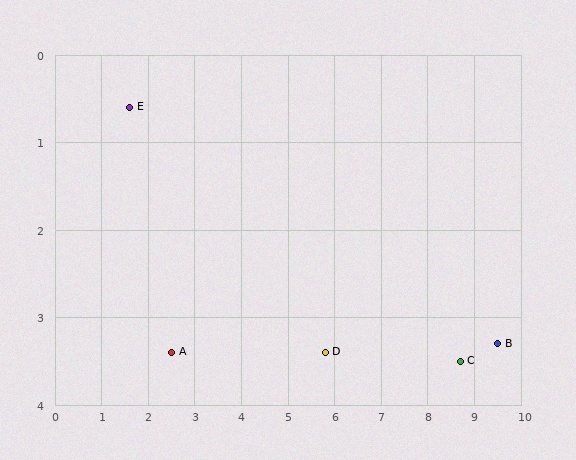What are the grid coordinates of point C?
Point C is at approximately (8.7, 3.5).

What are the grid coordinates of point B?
Point B is at approximately (9.5, 3.3).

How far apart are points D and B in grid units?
Points D and B are about 3.7 grid units apart.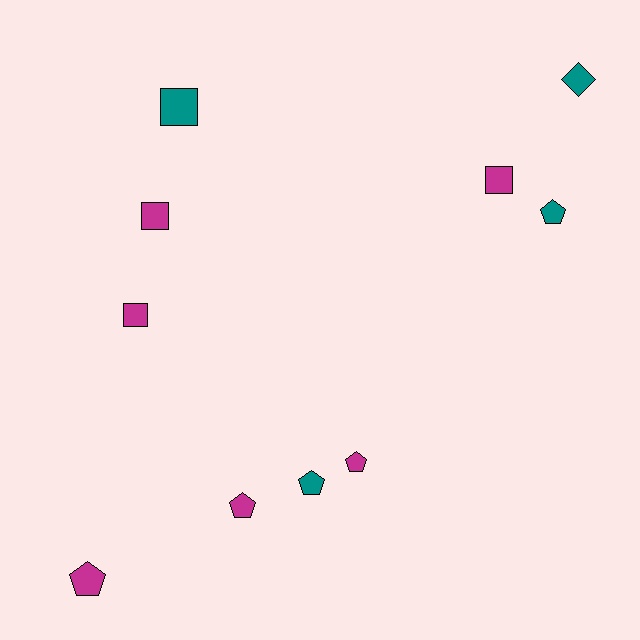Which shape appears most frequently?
Pentagon, with 5 objects.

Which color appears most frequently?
Magenta, with 6 objects.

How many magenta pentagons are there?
There are 3 magenta pentagons.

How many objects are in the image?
There are 10 objects.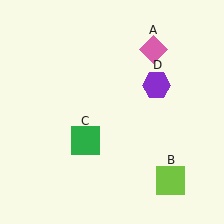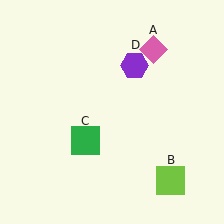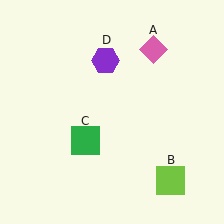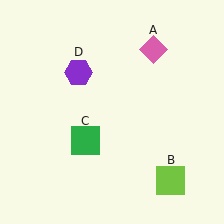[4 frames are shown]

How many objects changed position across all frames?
1 object changed position: purple hexagon (object D).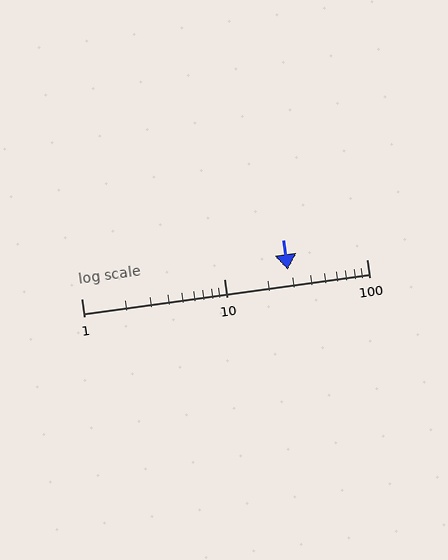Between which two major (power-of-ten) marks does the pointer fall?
The pointer is between 10 and 100.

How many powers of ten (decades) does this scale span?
The scale spans 2 decades, from 1 to 100.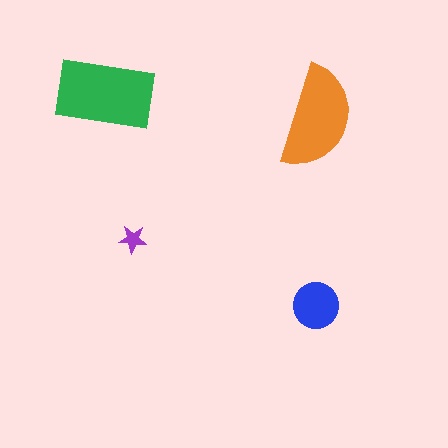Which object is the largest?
The green rectangle.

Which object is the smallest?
The purple star.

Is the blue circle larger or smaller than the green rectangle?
Smaller.